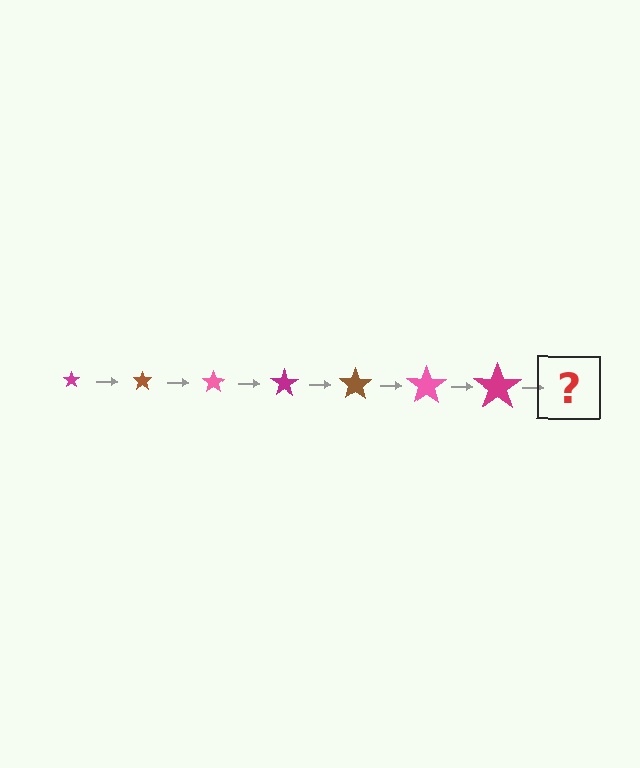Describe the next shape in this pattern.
It should be a brown star, larger than the previous one.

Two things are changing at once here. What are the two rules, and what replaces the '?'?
The two rules are that the star grows larger each step and the color cycles through magenta, brown, and pink. The '?' should be a brown star, larger than the previous one.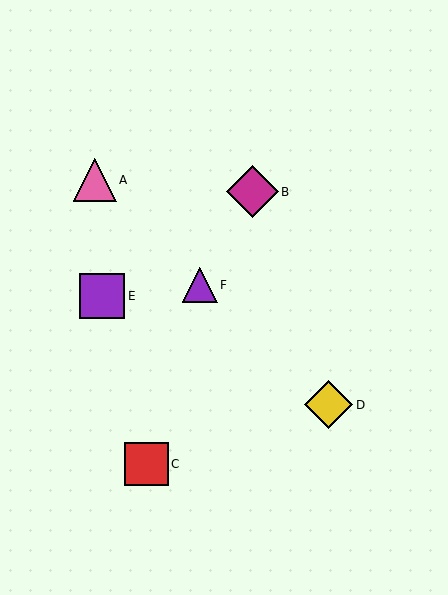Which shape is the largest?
The magenta diamond (labeled B) is the largest.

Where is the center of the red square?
The center of the red square is at (146, 464).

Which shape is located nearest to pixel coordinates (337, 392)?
The yellow diamond (labeled D) at (329, 405) is nearest to that location.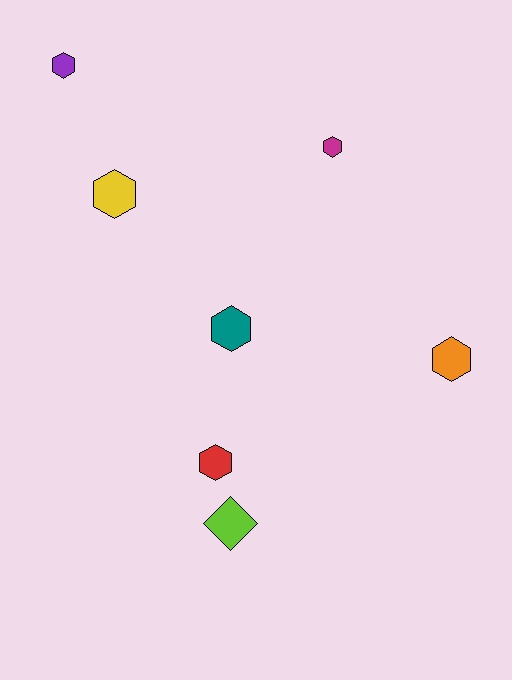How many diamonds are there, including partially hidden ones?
There is 1 diamond.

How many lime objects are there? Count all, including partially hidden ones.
There is 1 lime object.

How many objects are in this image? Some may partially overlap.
There are 7 objects.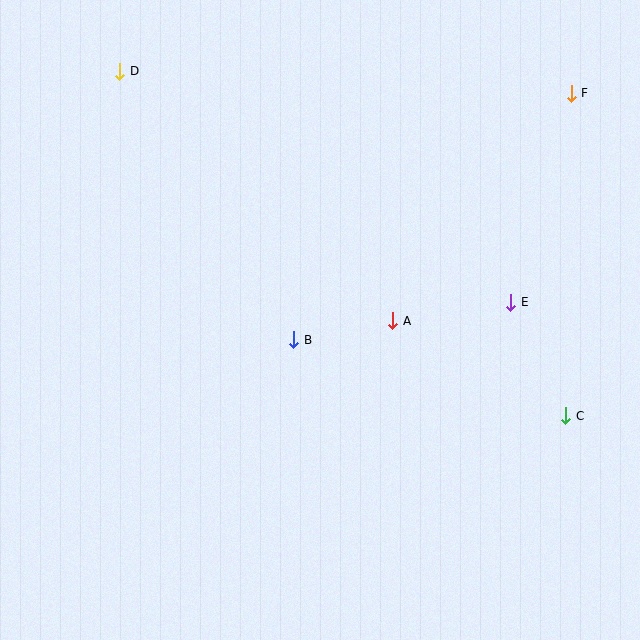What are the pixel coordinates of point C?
Point C is at (566, 416).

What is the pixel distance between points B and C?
The distance between B and C is 282 pixels.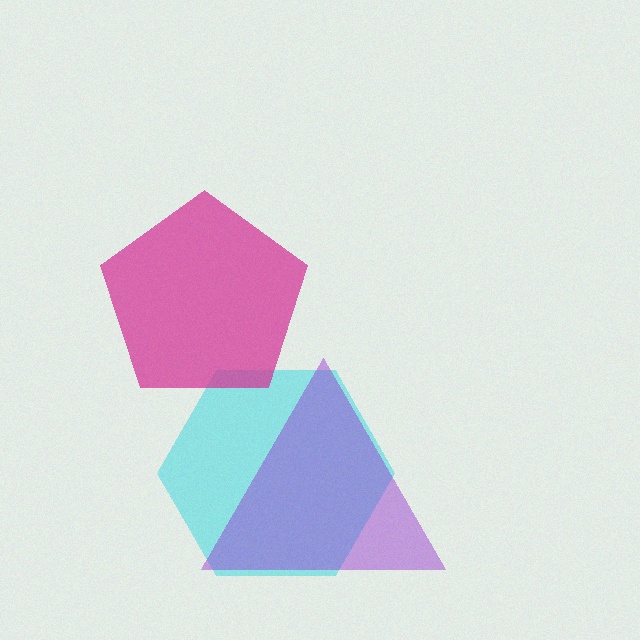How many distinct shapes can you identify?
There are 3 distinct shapes: a cyan hexagon, a magenta pentagon, a purple triangle.